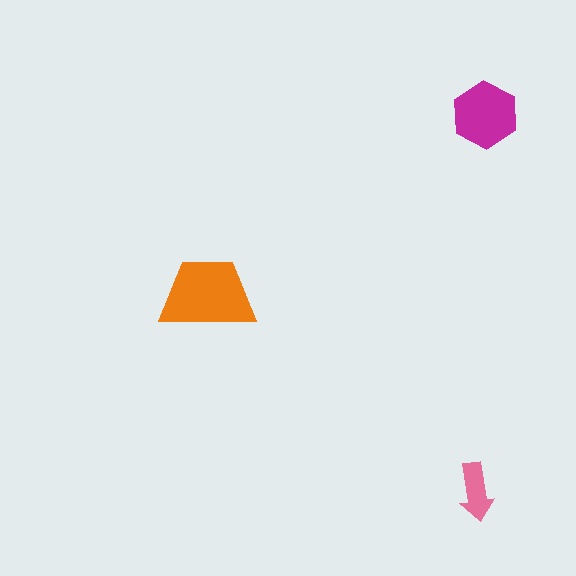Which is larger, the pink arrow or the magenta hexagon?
The magenta hexagon.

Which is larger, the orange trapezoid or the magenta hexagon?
The orange trapezoid.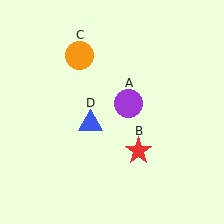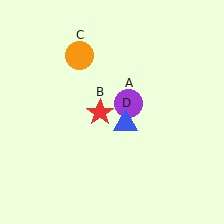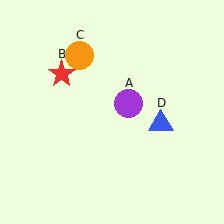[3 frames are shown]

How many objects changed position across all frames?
2 objects changed position: red star (object B), blue triangle (object D).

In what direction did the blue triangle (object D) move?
The blue triangle (object D) moved right.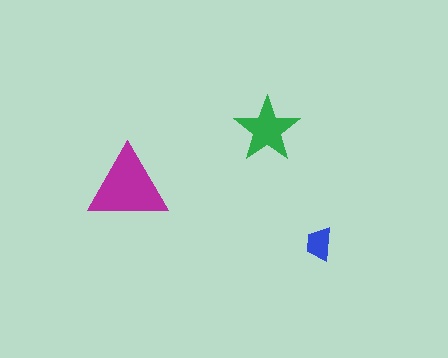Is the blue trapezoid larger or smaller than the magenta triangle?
Smaller.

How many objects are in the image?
There are 3 objects in the image.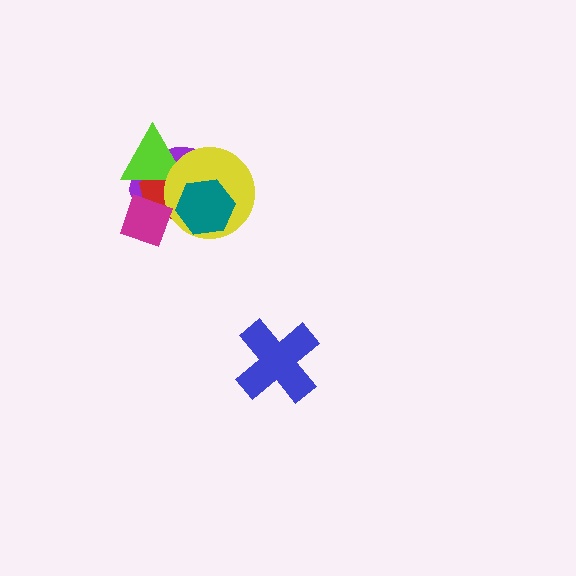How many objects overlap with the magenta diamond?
2 objects overlap with the magenta diamond.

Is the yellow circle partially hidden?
Yes, it is partially covered by another shape.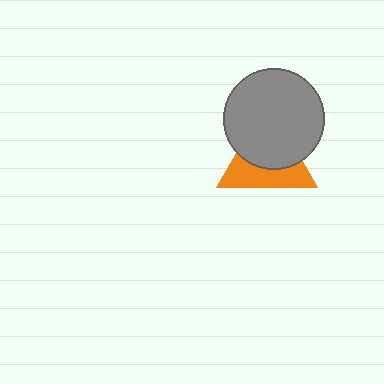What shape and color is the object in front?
The object in front is a gray circle.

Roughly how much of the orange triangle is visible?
A small part of it is visible (roughly 45%).